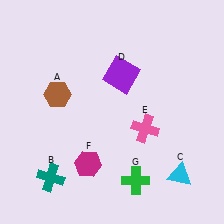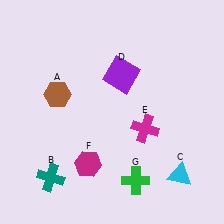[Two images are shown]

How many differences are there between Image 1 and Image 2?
There is 1 difference between the two images.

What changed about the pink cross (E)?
In Image 1, E is pink. In Image 2, it changed to magenta.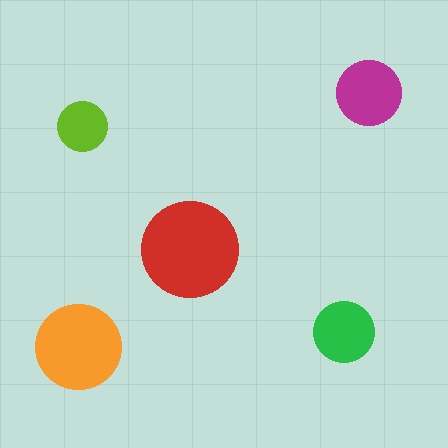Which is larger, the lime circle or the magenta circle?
The magenta one.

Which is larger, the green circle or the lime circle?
The green one.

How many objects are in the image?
There are 5 objects in the image.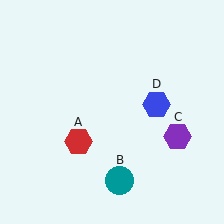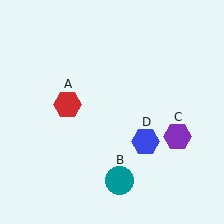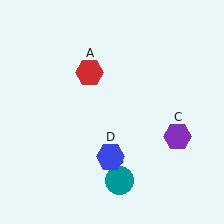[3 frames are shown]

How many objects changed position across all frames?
2 objects changed position: red hexagon (object A), blue hexagon (object D).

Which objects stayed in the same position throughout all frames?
Teal circle (object B) and purple hexagon (object C) remained stationary.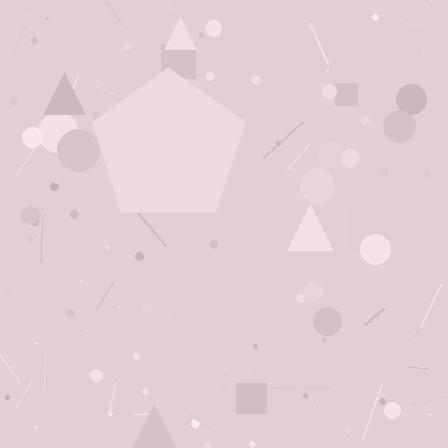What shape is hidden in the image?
A pentagon is hidden in the image.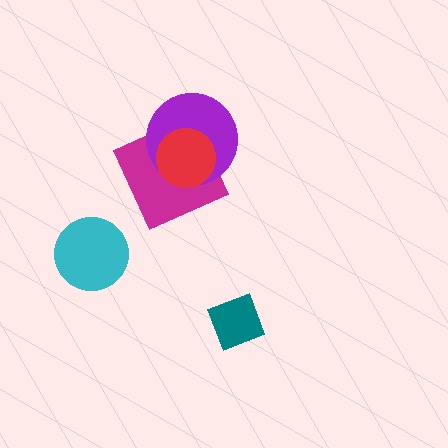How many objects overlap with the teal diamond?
0 objects overlap with the teal diamond.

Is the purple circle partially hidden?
Yes, it is partially covered by another shape.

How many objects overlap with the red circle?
2 objects overlap with the red circle.